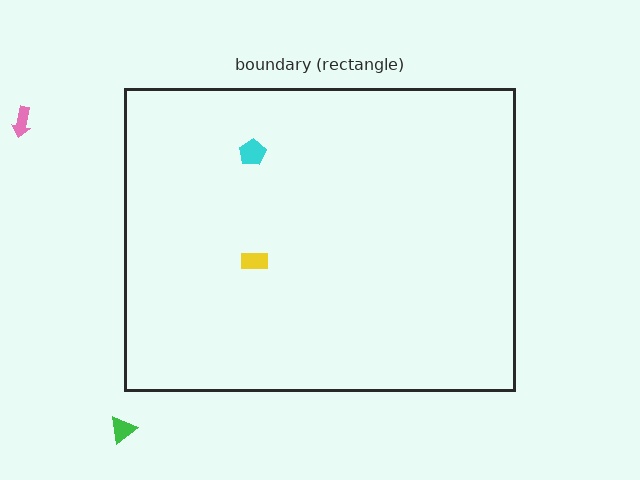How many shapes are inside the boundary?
2 inside, 2 outside.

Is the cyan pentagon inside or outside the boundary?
Inside.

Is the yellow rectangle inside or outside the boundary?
Inside.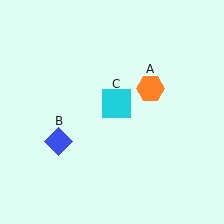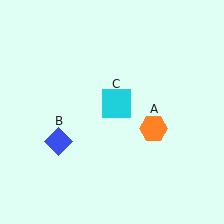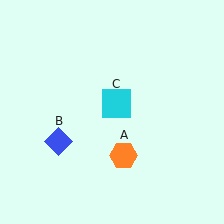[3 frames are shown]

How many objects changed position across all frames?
1 object changed position: orange hexagon (object A).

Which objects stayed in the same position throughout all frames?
Blue diamond (object B) and cyan square (object C) remained stationary.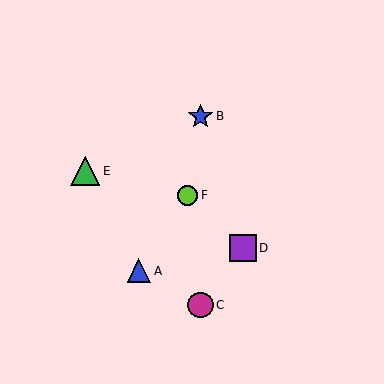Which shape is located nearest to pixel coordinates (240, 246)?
The purple square (labeled D) at (243, 248) is nearest to that location.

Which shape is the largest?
The green triangle (labeled E) is the largest.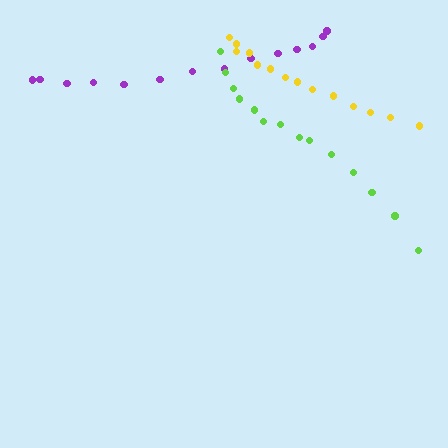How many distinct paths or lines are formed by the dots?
There are 3 distinct paths.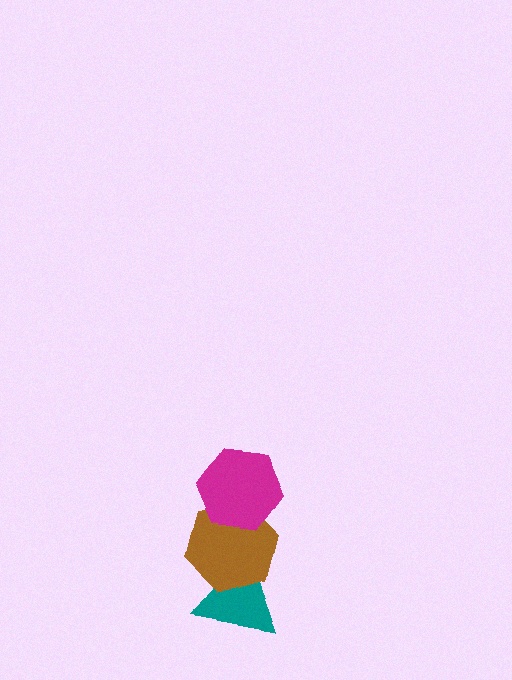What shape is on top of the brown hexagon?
The magenta hexagon is on top of the brown hexagon.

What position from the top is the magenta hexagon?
The magenta hexagon is 1st from the top.